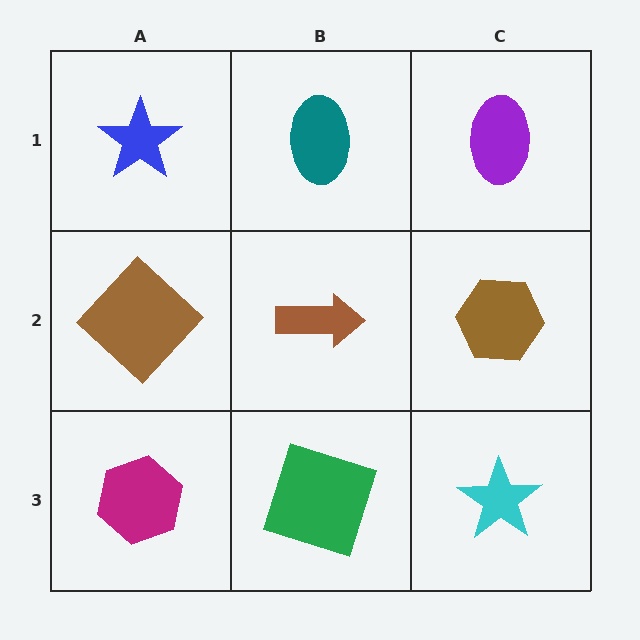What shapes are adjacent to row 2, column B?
A teal ellipse (row 1, column B), a green square (row 3, column B), a brown diamond (row 2, column A), a brown hexagon (row 2, column C).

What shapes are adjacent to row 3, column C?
A brown hexagon (row 2, column C), a green square (row 3, column B).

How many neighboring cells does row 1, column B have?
3.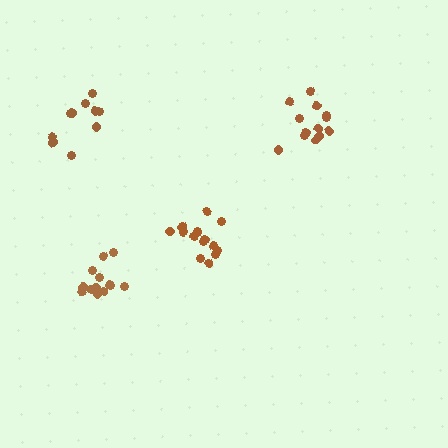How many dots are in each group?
Group 1: 10 dots, Group 2: 16 dots, Group 3: 13 dots, Group 4: 13 dots (52 total).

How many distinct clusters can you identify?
There are 4 distinct clusters.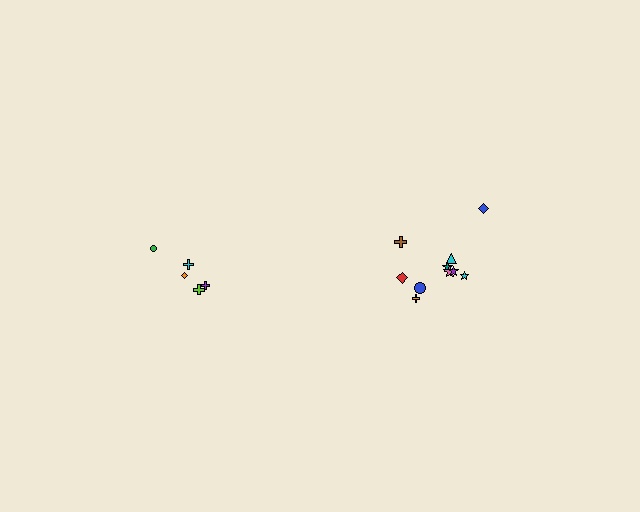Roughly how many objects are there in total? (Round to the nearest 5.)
Roughly 15 objects in total.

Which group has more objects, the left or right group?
The right group.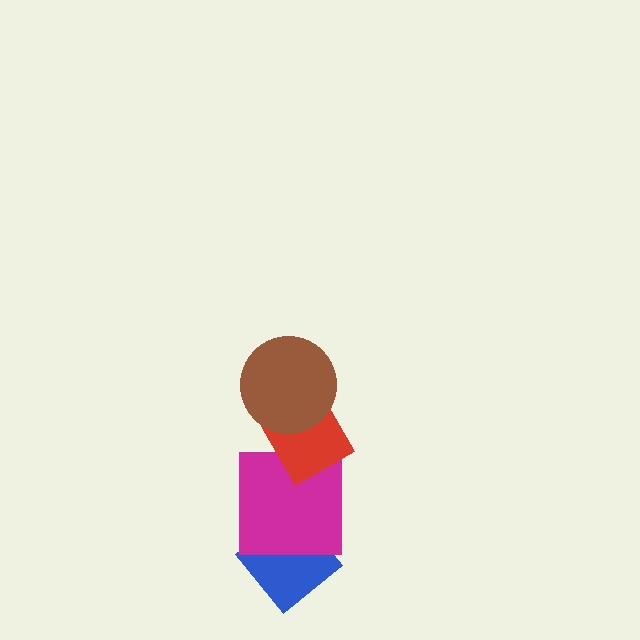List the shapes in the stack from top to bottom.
From top to bottom: the brown circle, the red diamond, the magenta square, the blue diamond.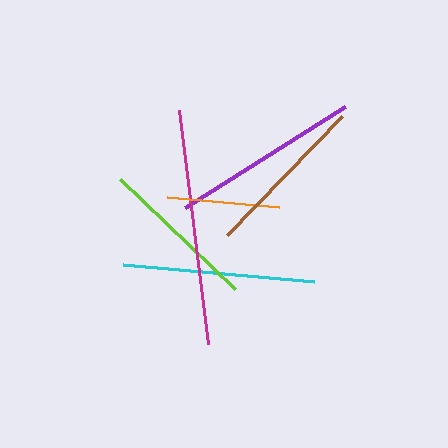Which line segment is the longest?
The magenta line is the longest at approximately 235 pixels.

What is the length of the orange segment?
The orange segment is approximately 113 pixels long.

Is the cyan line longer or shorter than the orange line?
The cyan line is longer than the orange line.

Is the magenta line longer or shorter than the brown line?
The magenta line is longer than the brown line.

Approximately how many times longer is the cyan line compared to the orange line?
The cyan line is approximately 1.7 times the length of the orange line.